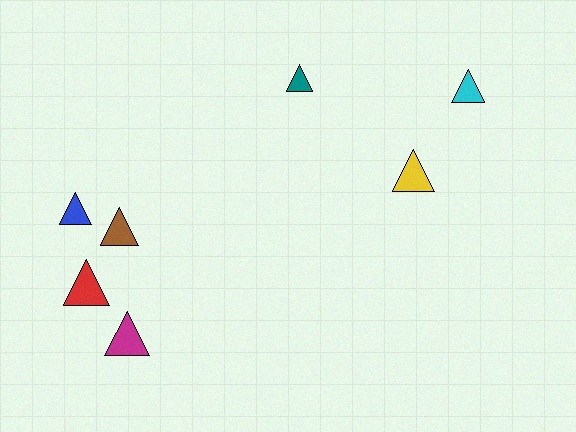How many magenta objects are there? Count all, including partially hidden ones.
There is 1 magenta object.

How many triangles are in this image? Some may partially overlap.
There are 7 triangles.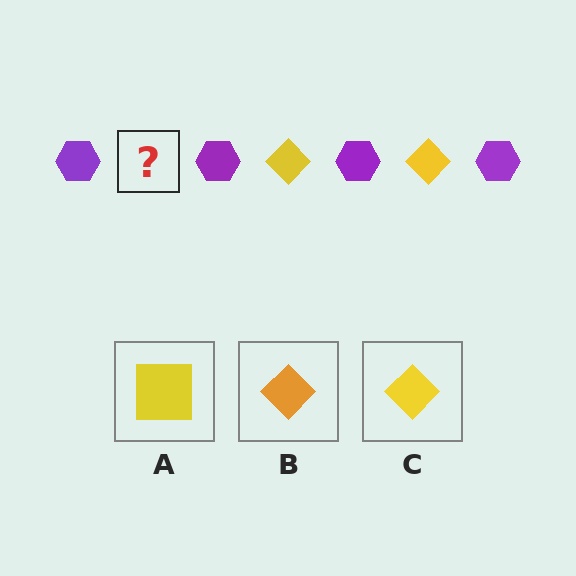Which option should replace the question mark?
Option C.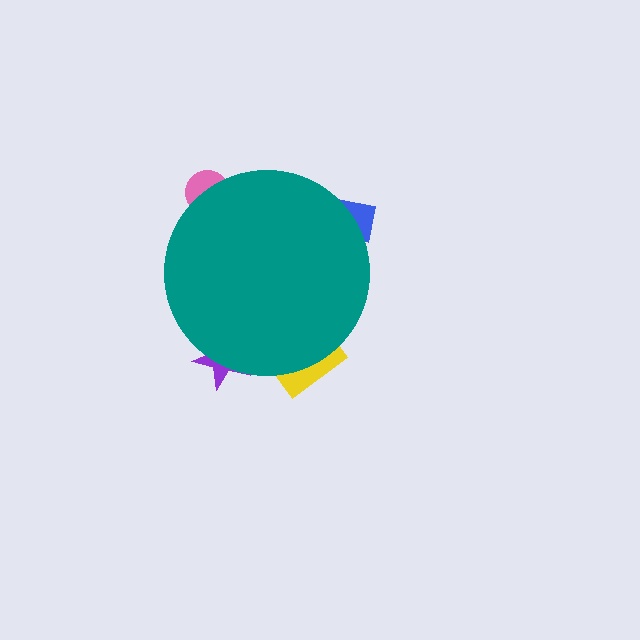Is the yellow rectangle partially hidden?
Yes, the yellow rectangle is partially hidden behind the teal circle.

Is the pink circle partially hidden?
Yes, the pink circle is partially hidden behind the teal circle.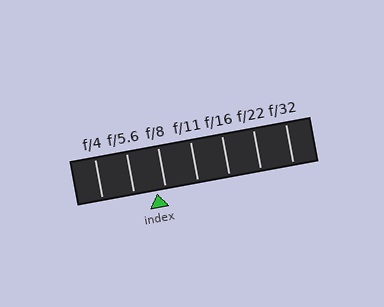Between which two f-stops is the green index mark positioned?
The index mark is between f/5.6 and f/8.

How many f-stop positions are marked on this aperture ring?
There are 7 f-stop positions marked.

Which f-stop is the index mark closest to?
The index mark is closest to f/8.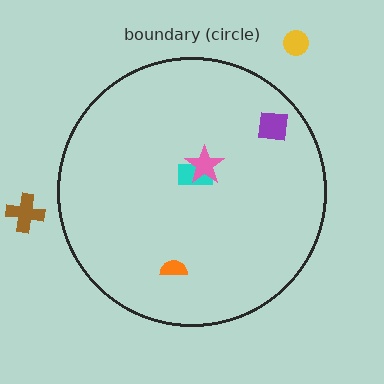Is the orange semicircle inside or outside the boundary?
Inside.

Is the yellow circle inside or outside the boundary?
Outside.